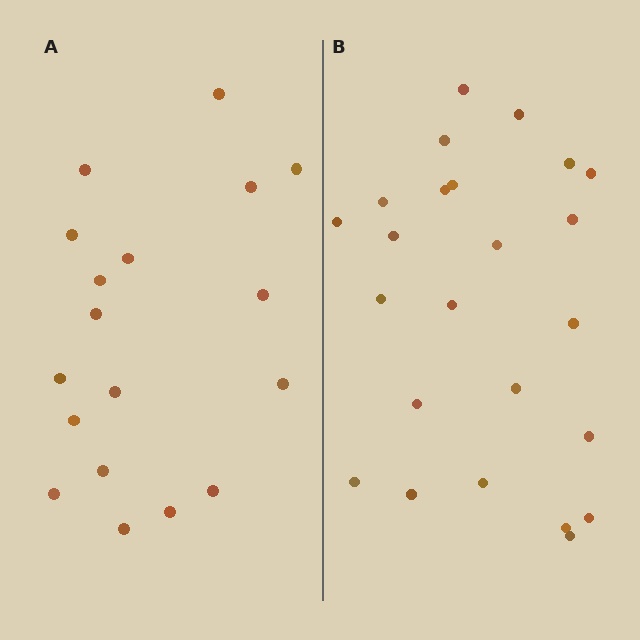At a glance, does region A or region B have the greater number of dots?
Region B (the right region) has more dots.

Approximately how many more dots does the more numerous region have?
Region B has about 6 more dots than region A.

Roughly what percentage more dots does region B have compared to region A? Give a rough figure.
About 35% more.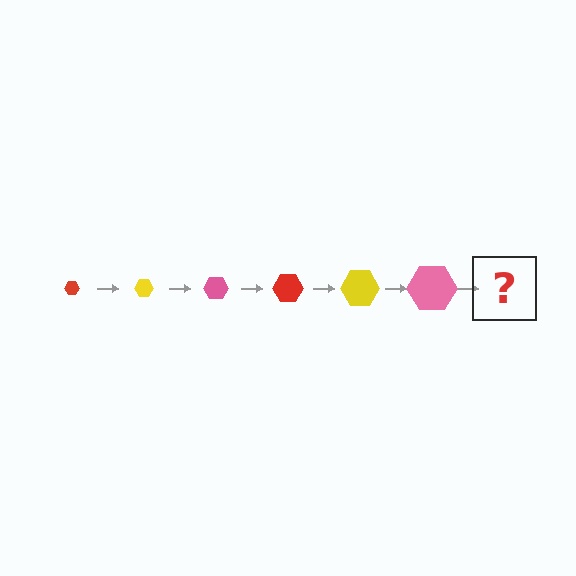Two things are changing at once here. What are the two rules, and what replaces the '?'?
The two rules are that the hexagon grows larger each step and the color cycles through red, yellow, and pink. The '?' should be a red hexagon, larger than the previous one.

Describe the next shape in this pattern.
It should be a red hexagon, larger than the previous one.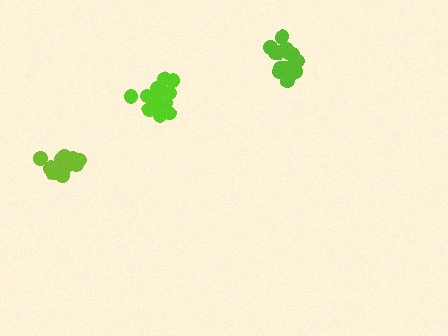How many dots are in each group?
Group 1: 17 dots, Group 2: 16 dots, Group 3: 14 dots (47 total).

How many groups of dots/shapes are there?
There are 3 groups.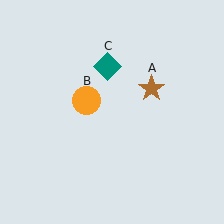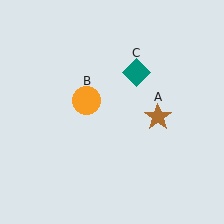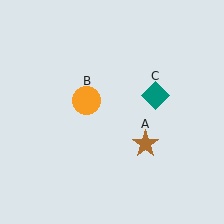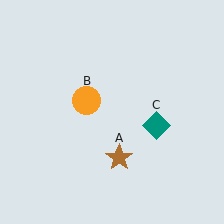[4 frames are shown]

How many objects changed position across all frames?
2 objects changed position: brown star (object A), teal diamond (object C).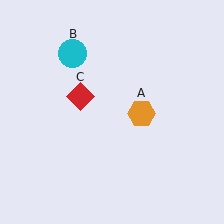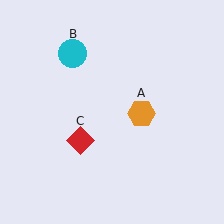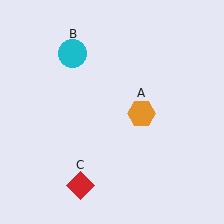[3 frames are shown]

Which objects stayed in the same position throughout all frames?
Orange hexagon (object A) and cyan circle (object B) remained stationary.